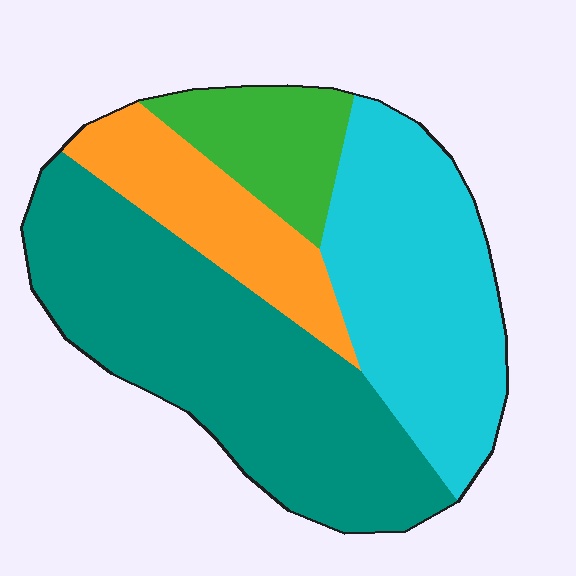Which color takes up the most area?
Teal, at roughly 45%.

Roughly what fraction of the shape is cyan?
Cyan takes up about one third (1/3) of the shape.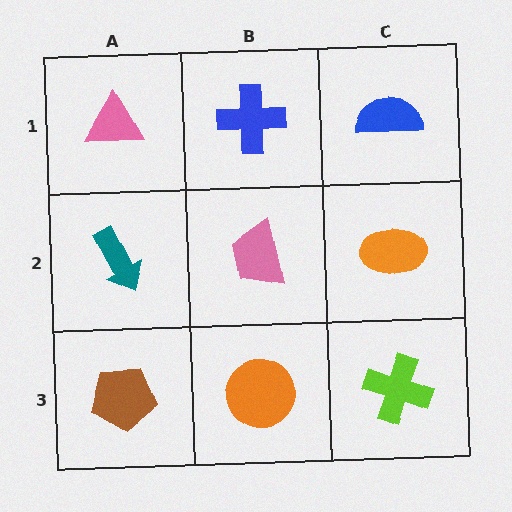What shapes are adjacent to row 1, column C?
An orange ellipse (row 2, column C), a blue cross (row 1, column B).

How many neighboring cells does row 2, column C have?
3.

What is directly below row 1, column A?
A teal arrow.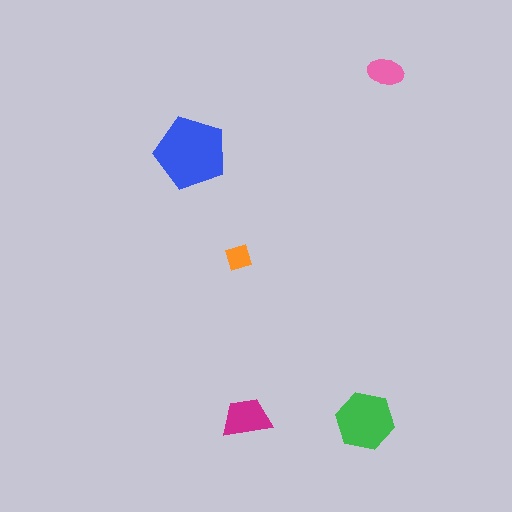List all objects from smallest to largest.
The orange diamond, the pink ellipse, the magenta trapezoid, the green hexagon, the blue pentagon.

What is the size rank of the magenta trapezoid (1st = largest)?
3rd.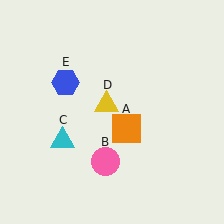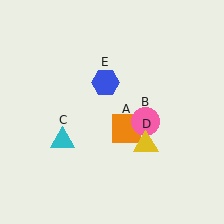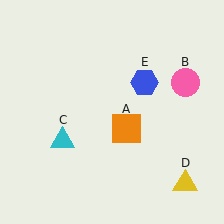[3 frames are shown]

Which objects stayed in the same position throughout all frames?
Orange square (object A) and cyan triangle (object C) remained stationary.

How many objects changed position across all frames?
3 objects changed position: pink circle (object B), yellow triangle (object D), blue hexagon (object E).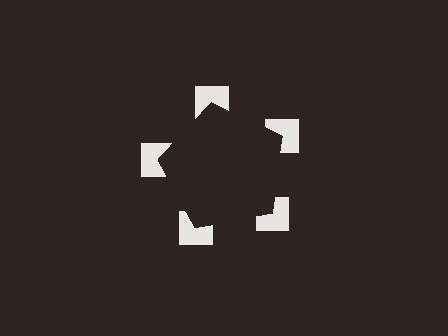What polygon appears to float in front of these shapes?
An illusory pentagon — its edges are inferred from the aligned wedge cuts in the notched squares, not physically drawn.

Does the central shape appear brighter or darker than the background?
It typically appears slightly darker than the background, even though no actual brightness change is drawn.